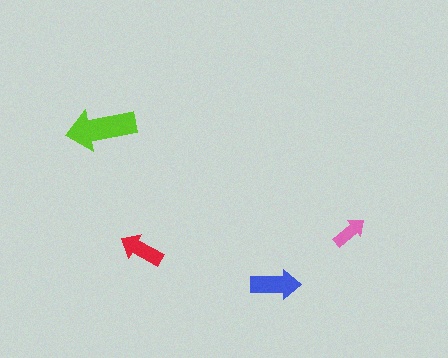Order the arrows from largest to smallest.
the lime one, the blue one, the red one, the pink one.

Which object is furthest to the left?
The lime arrow is leftmost.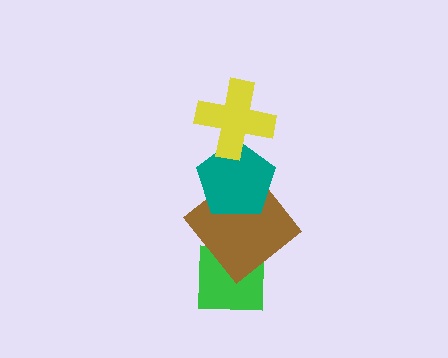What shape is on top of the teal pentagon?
The yellow cross is on top of the teal pentagon.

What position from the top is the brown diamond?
The brown diamond is 3rd from the top.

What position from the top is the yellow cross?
The yellow cross is 1st from the top.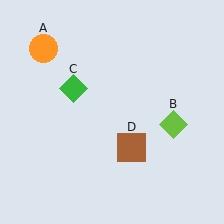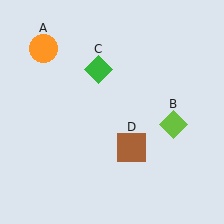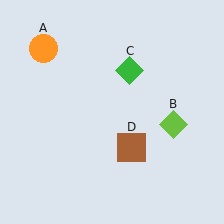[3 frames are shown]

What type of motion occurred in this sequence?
The green diamond (object C) rotated clockwise around the center of the scene.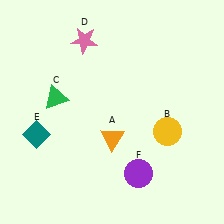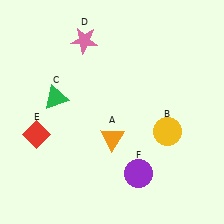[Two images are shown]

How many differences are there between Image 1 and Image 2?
There is 1 difference between the two images.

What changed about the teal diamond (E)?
In Image 1, E is teal. In Image 2, it changed to red.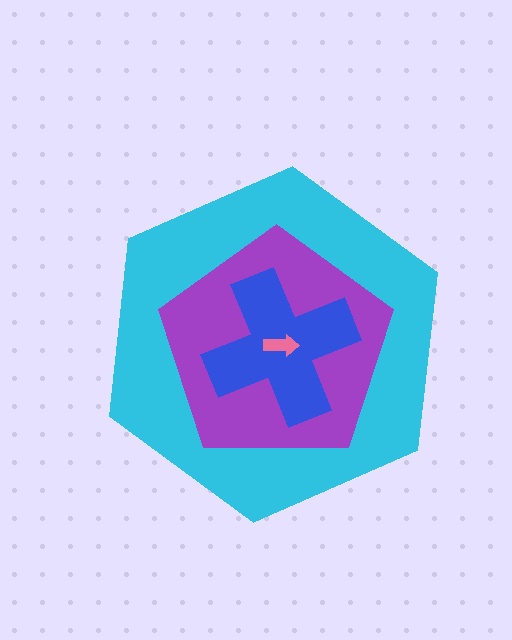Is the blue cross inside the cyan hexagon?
Yes.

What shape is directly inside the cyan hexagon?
The purple pentagon.